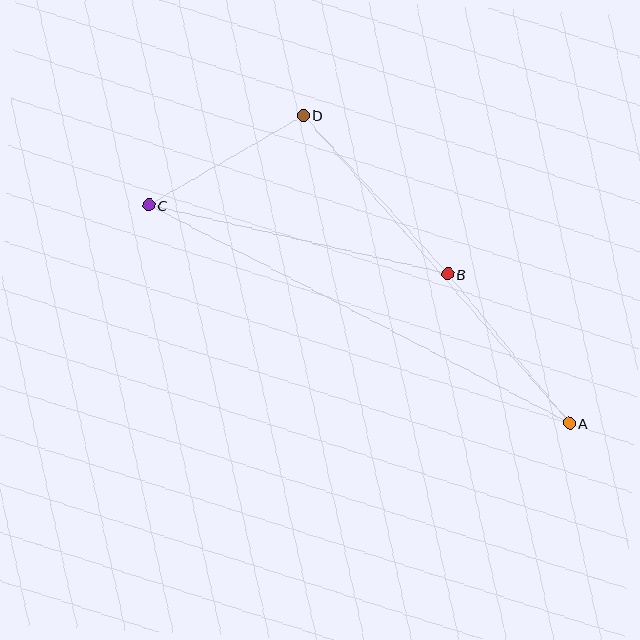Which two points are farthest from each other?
Points A and C are farthest from each other.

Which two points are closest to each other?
Points C and D are closest to each other.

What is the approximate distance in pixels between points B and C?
The distance between B and C is approximately 307 pixels.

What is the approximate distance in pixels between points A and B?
The distance between A and B is approximately 193 pixels.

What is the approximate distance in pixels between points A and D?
The distance between A and D is approximately 407 pixels.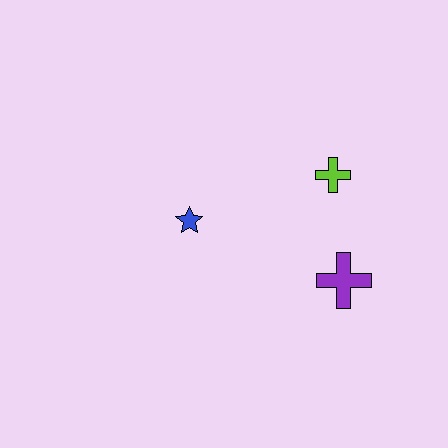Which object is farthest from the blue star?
The purple cross is farthest from the blue star.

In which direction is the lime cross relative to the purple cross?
The lime cross is above the purple cross.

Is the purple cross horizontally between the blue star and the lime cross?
No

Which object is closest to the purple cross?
The lime cross is closest to the purple cross.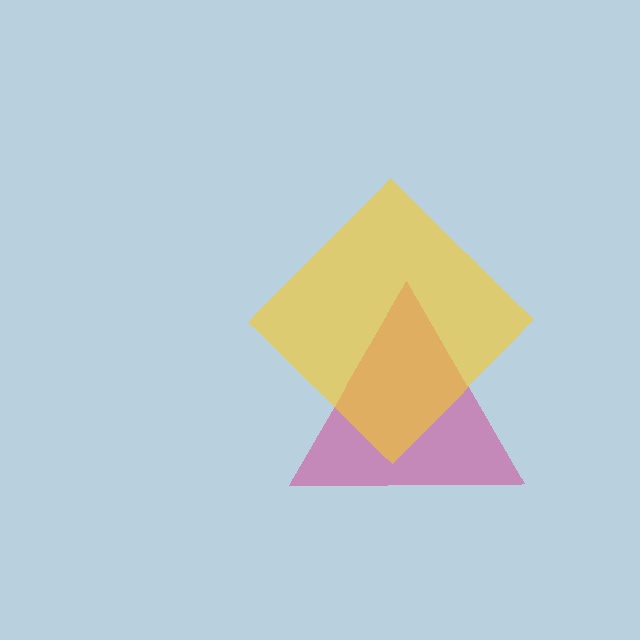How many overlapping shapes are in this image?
There are 2 overlapping shapes in the image.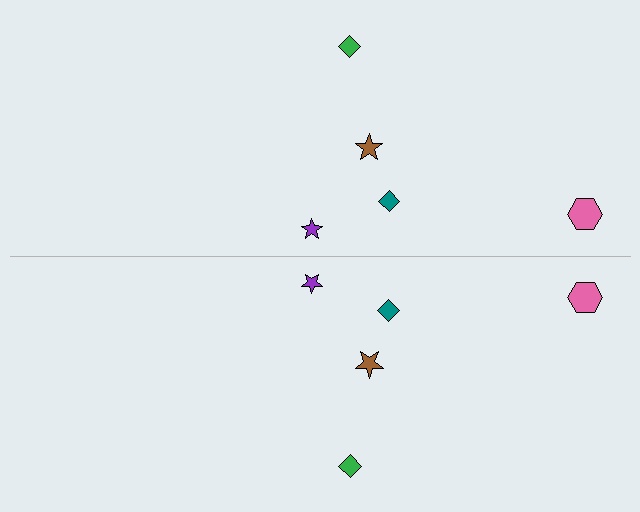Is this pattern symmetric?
Yes, this pattern has bilateral (reflection) symmetry.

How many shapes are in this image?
There are 10 shapes in this image.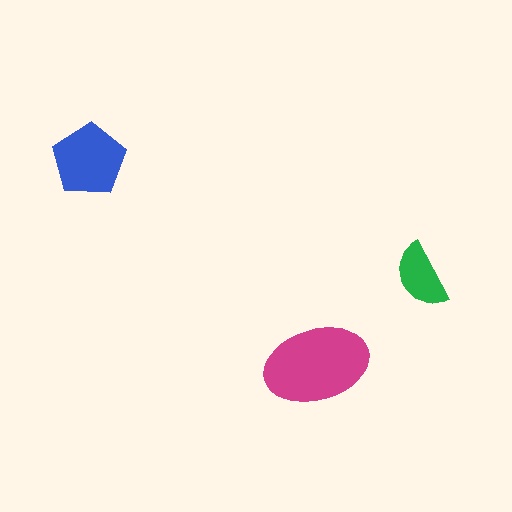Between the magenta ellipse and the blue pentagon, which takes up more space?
The magenta ellipse.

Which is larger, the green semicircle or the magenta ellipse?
The magenta ellipse.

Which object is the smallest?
The green semicircle.